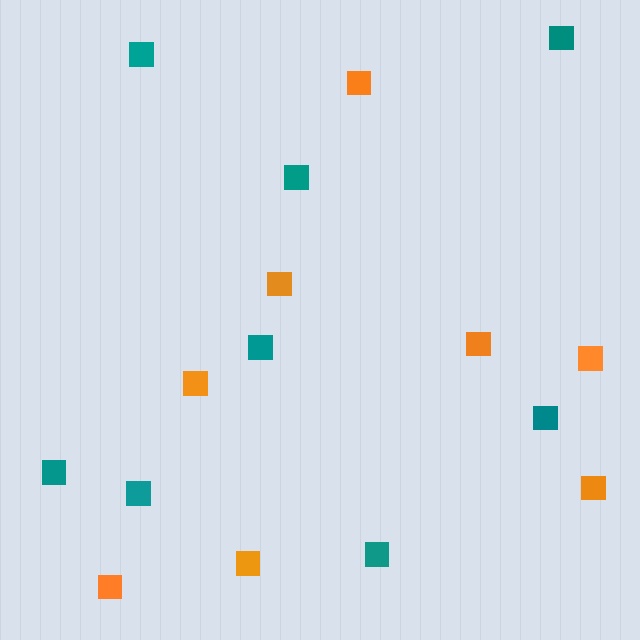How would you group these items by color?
There are 2 groups: one group of teal squares (8) and one group of orange squares (8).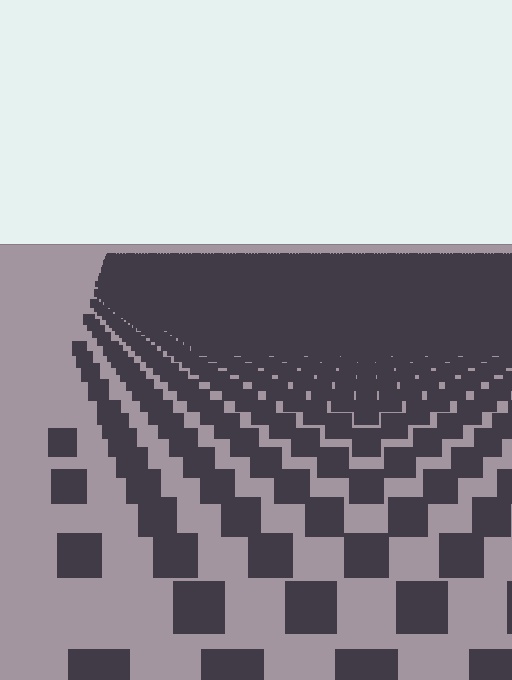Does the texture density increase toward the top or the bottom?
Density increases toward the top.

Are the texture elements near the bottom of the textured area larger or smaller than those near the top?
Larger. Near the bottom, elements are closer to the viewer and appear at a bigger on-screen size.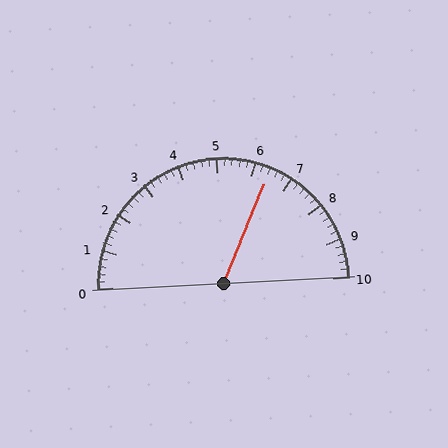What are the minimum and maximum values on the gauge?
The gauge ranges from 0 to 10.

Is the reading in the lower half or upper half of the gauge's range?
The reading is in the upper half of the range (0 to 10).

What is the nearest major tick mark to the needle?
The nearest major tick mark is 6.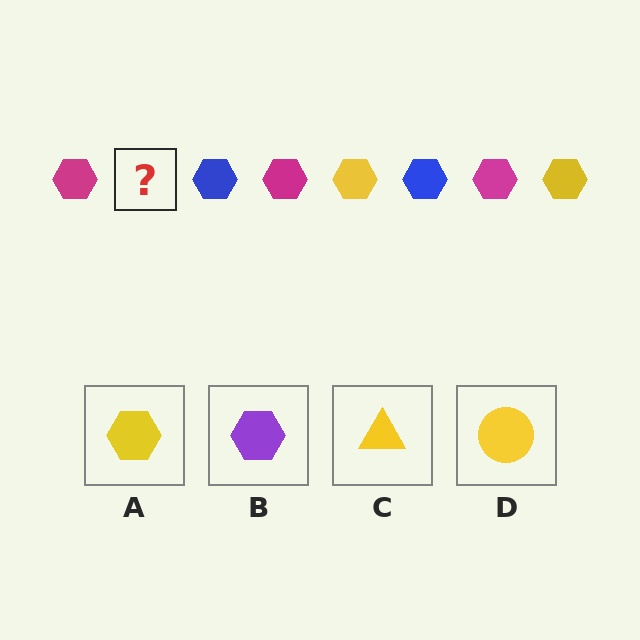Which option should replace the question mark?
Option A.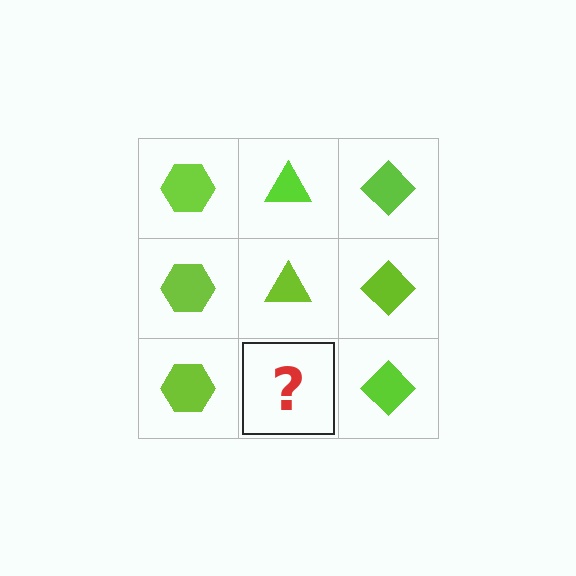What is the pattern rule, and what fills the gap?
The rule is that each column has a consistent shape. The gap should be filled with a lime triangle.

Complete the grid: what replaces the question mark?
The question mark should be replaced with a lime triangle.